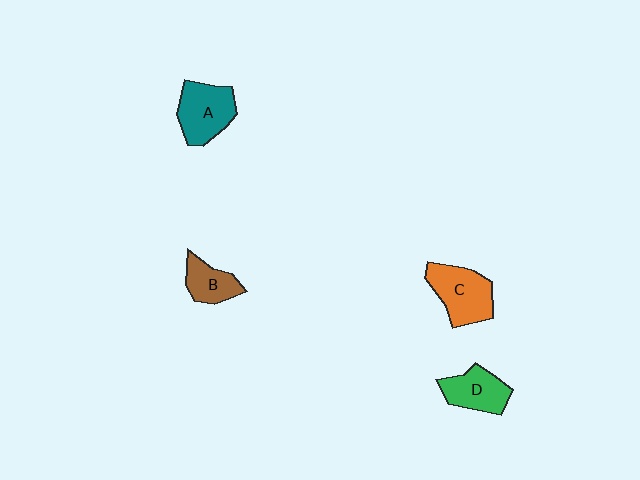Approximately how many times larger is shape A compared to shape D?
Approximately 1.2 times.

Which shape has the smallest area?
Shape B (brown).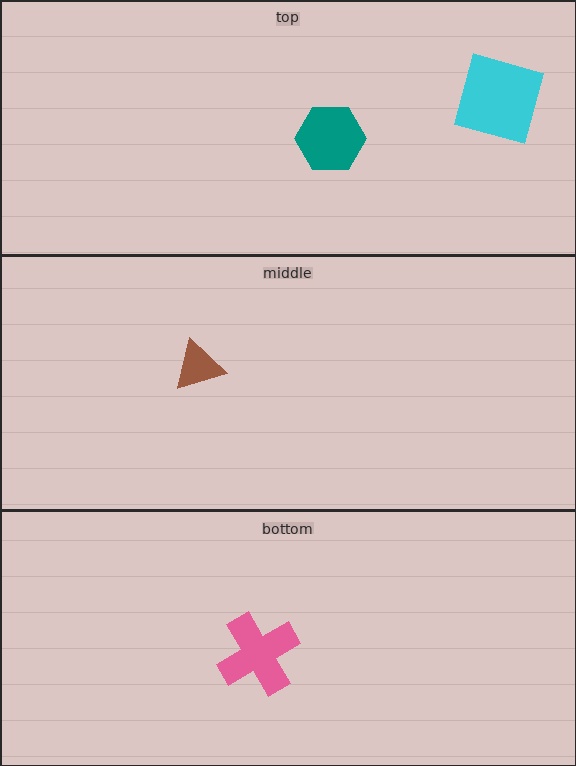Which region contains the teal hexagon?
The top region.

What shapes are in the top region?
The teal hexagon, the cyan square.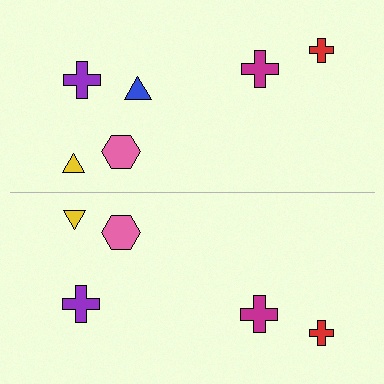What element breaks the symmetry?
A blue triangle is missing from the bottom side.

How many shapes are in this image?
There are 11 shapes in this image.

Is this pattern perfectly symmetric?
No, the pattern is not perfectly symmetric. A blue triangle is missing from the bottom side.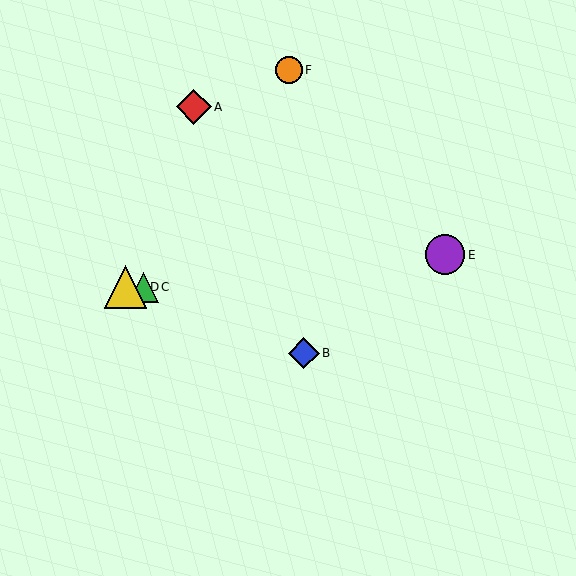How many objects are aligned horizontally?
2 objects (C, D) are aligned horizontally.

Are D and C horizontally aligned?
Yes, both are at y≈287.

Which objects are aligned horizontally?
Objects C, D are aligned horizontally.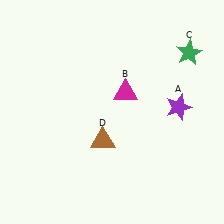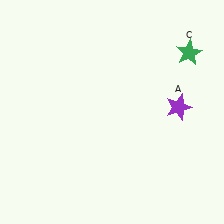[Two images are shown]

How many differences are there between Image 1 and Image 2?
There are 2 differences between the two images.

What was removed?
The magenta triangle (B), the brown triangle (D) were removed in Image 2.